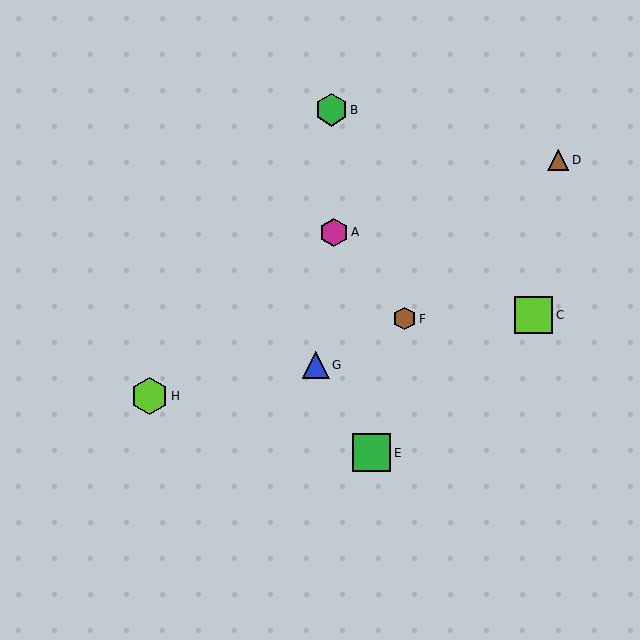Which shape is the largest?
The green square (labeled E) is the largest.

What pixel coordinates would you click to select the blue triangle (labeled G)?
Click at (316, 365) to select the blue triangle G.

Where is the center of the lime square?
The center of the lime square is at (534, 315).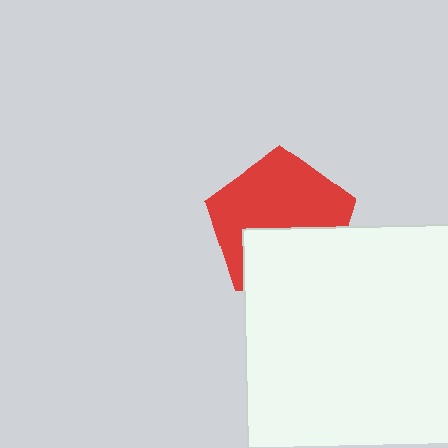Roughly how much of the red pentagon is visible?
About half of it is visible (roughly 61%).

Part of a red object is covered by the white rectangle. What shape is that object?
It is a pentagon.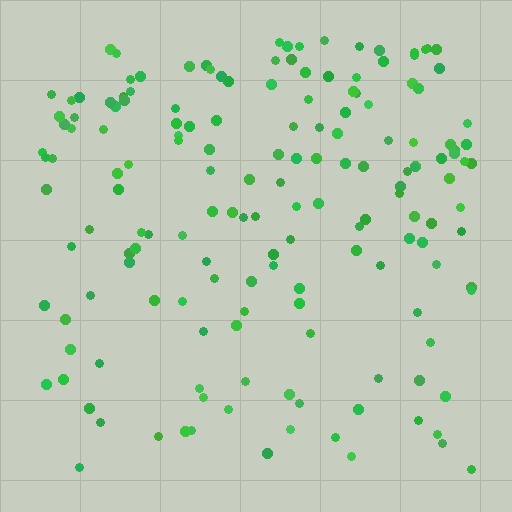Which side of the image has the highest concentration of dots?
The top.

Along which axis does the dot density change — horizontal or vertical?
Vertical.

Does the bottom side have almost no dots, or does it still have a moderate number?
Still a moderate number, just noticeably fewer than the top.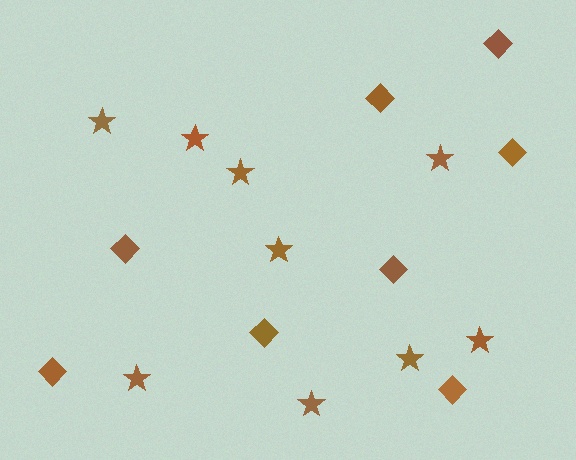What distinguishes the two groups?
There are 2 groups: one group of diamonds (8) and one group of stars (9).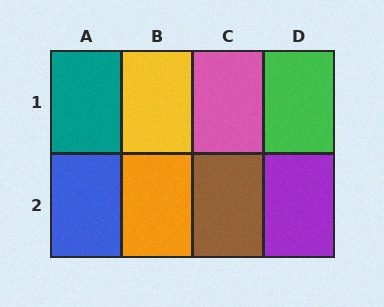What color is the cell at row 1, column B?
Yellow.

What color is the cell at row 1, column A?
Teal.